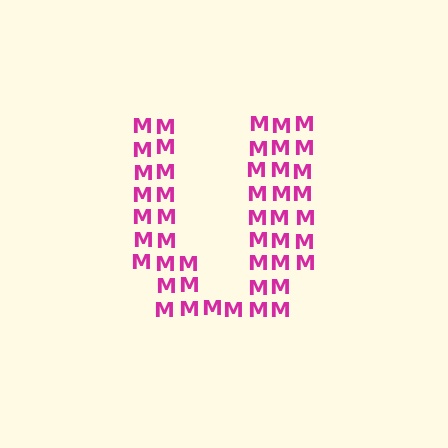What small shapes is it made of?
It is made of small letter M's.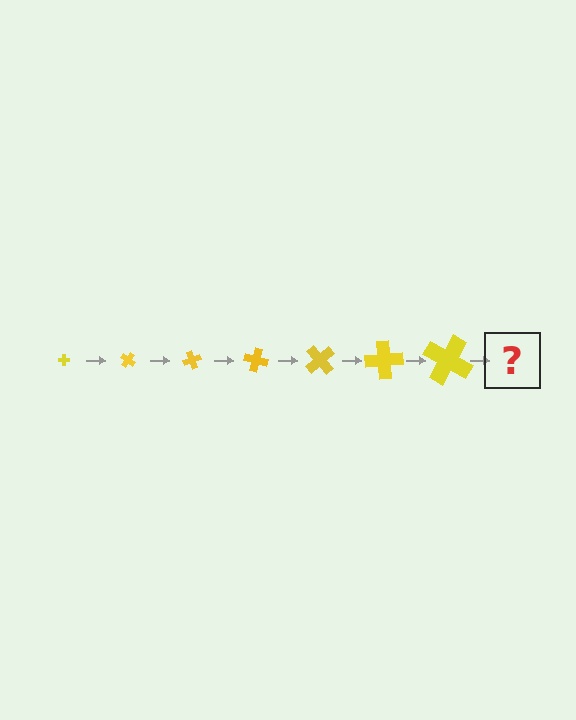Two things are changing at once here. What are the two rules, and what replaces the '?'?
The two rules are that the cross grows larger each step and it rotates 35 degrees each step. The '?' should be a cross, larger than the previous one and rotated 245 degrees from the start.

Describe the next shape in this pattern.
It should be a cross, larger than the previous one and rotated 245 degrees from the start.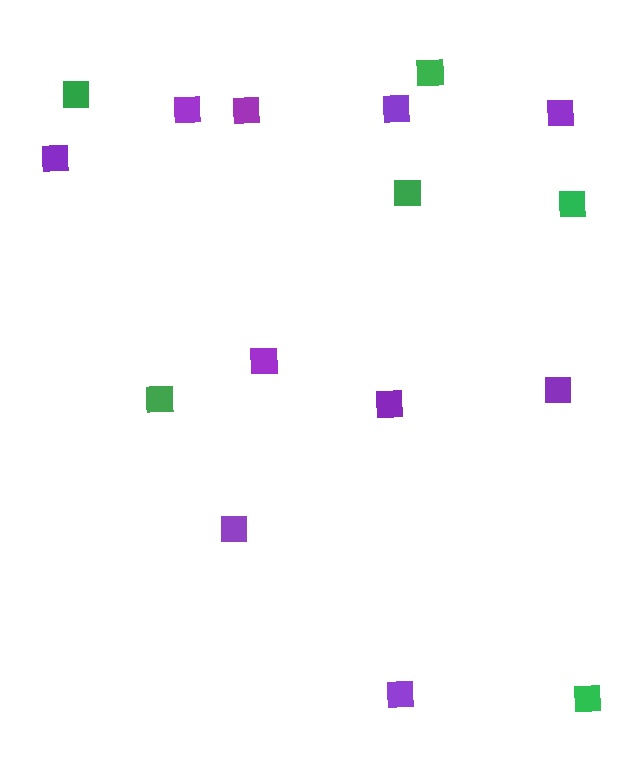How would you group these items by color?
There are 2 groups: one group of green squares (6) and one group of purple squares (10).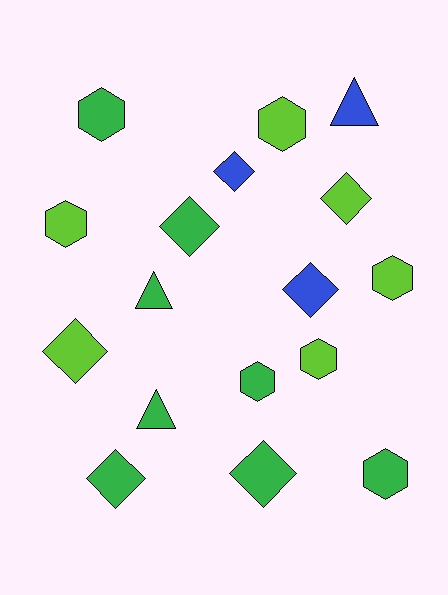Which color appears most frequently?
Green, with 8 objects.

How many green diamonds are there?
There are 3 green diamonds.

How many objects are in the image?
There are 17 objects.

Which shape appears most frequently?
Hexagon, with 7 objects.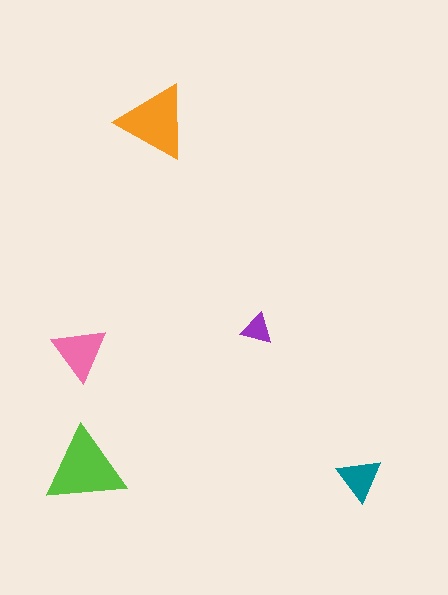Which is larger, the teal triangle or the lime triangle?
The lime one.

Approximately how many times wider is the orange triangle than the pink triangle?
About 1.5 times wider.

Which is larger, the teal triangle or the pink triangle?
The pink one.